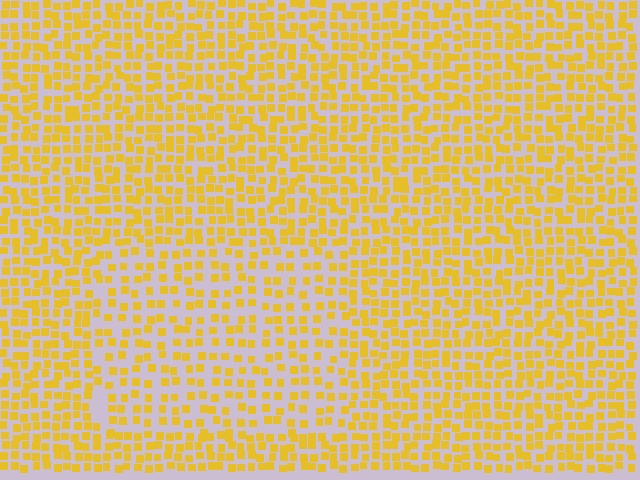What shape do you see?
I see a rectangle.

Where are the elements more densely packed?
The elements are more densely packed outside the rectangle boundary.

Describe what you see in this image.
The image contains small yellow elements arranged at two different densities. A rectangle-shaped region is visible where the elements are less densely packed than the surrounding area.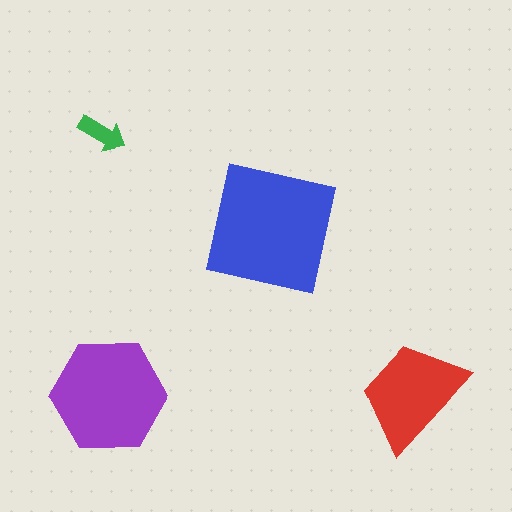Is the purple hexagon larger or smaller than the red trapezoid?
Larger.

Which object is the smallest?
The green arrow.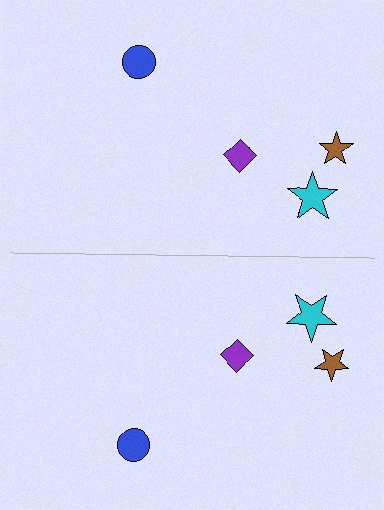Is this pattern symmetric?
Yes, this pattern has bilateral (reflection) symmetry.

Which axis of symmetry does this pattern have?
The pattern has a horizontal axis of symmetry running through the center of the image.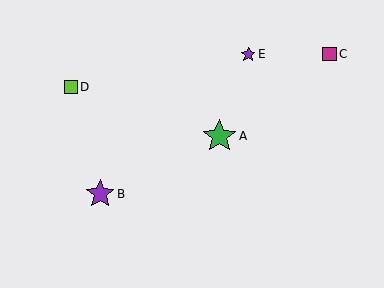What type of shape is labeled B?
Shape B is a purple star.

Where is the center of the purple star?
The center of the purple star is at (100, 194).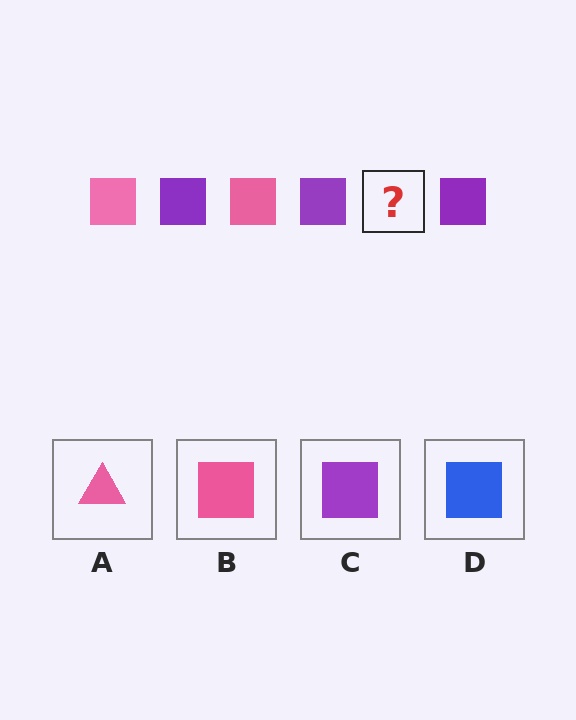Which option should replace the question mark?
Option B.